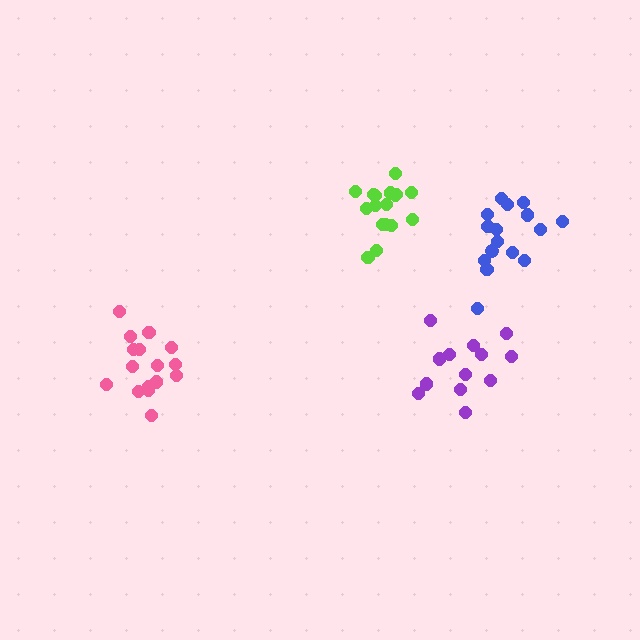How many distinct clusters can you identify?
There are 4 distinct clusters.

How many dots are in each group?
Group 1: 17 dots, Group 2: 16 dots, Group 3: 13 dots, Group 4: 17 dots (63 total).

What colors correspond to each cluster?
The clusters are colored: lime, blue, purple, pink.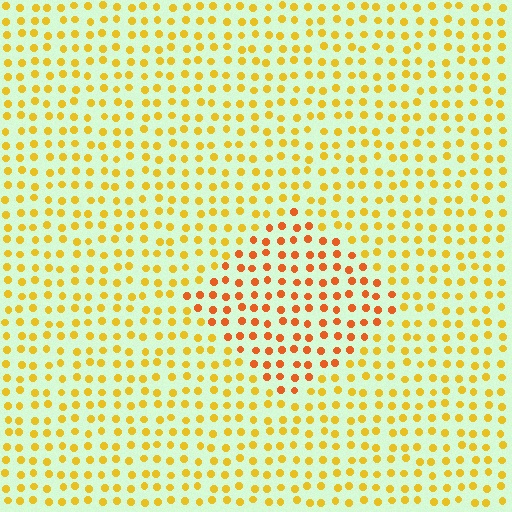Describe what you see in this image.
The image is filled with small yellow elements in a uniform arrangement. A diamond-shaped region is visible where the elements are tinted to a slightly different hue, forming a subtle color boundary.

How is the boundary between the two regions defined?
The boundary is defined purely by a slight shift in hue (about 30 degrees). Spacing, size, and orientation are identical on both sides.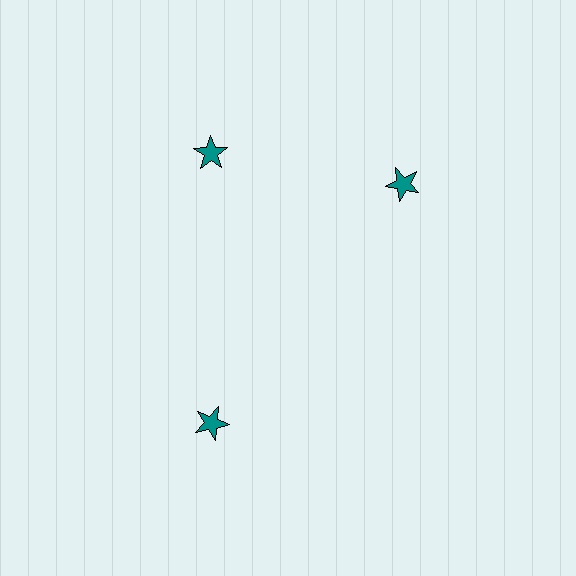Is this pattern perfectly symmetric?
No. The 3 teal stars are arranged in a ring, but one element near the 3 o'clock position is rotated out of alignment along the ring, breaking the 3-fold rotational symmetry.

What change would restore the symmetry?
The symmetry would be restored by rotating it back into even spacing with its neighbors so that all 3 stars sit at equal angles and equal distance from the center.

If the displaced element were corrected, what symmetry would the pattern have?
It would have 3-fold rotational symmetry — the pattern would map onto itself every 120 degrees.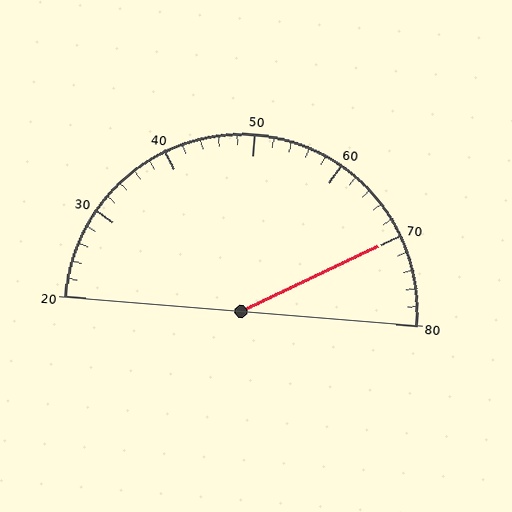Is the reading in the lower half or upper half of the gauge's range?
The reading is in the upper half of the range (20 to 80).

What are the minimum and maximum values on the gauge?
The gauge ranges from 20 to 80.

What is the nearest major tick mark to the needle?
The nearest major tick mark is 70.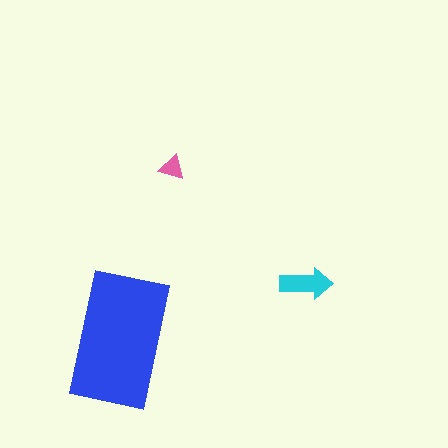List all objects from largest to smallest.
The blue rectangle, the cyan arrow, the pink triangle.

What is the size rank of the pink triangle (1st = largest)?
3rd.